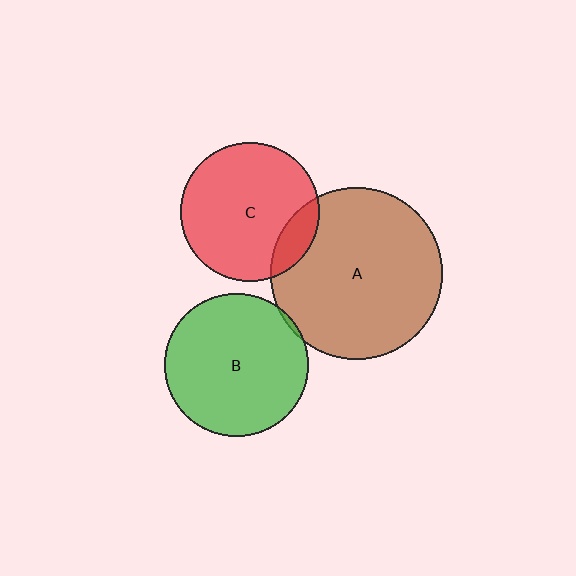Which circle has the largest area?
Circle A (brown).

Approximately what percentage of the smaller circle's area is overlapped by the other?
Approximately 15%.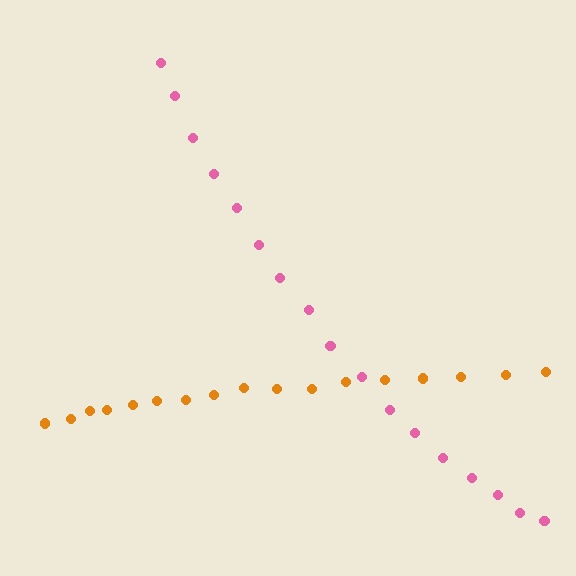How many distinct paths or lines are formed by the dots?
There are 2 distinct paths.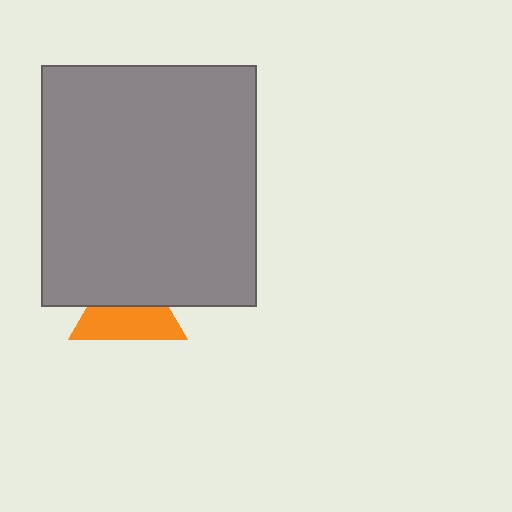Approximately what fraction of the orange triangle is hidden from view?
Roughly 47% of the orange triangle is hidden behind the gray rectangle.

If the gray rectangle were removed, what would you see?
You would see the complete orange triangle.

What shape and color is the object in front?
The object in front is a gray rectangle.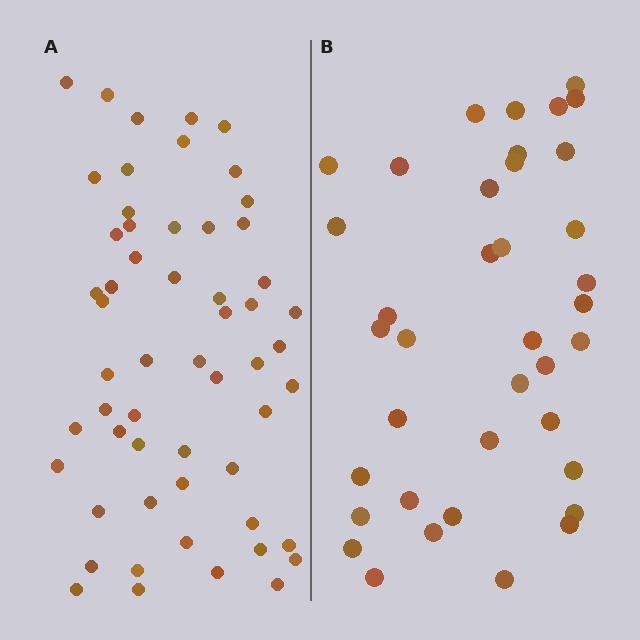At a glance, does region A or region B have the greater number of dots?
Region A (the left region) has more dots.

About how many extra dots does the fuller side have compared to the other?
Region A has approximately 20 more dots than region B.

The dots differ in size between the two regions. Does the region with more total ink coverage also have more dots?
No. Region B has more total ink coverage because its dots are larger, but region A actually contains more individual dots. Total area can be misleading — the number of items is what matters here.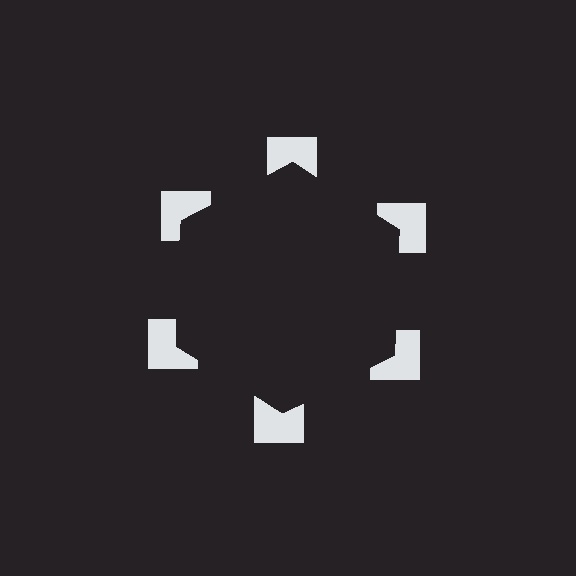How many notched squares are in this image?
There are 6 — one at each vertex of the illusory hexagon.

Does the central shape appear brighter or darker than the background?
It typically appears slightly darker than the background, even though no actual brightness change is drawn.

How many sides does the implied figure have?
6 sides.